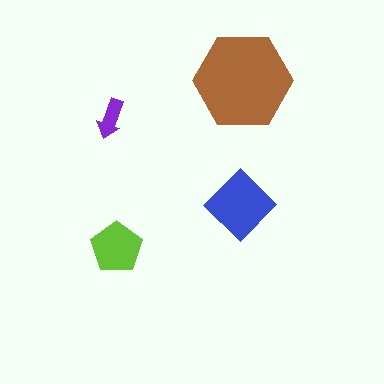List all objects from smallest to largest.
The purple arrow, the lime pentagon, the blue diamond, the brown hexagon.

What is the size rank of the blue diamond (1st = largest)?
2nd.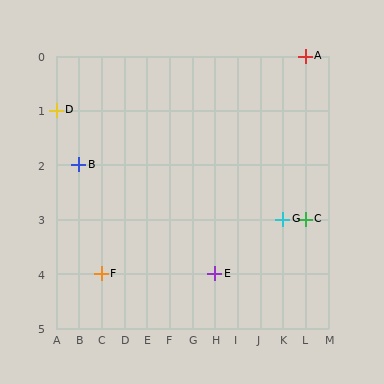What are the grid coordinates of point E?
Point E is at grid coordinates (H, 4).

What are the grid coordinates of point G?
Point G is at grid coordinates (K, 3).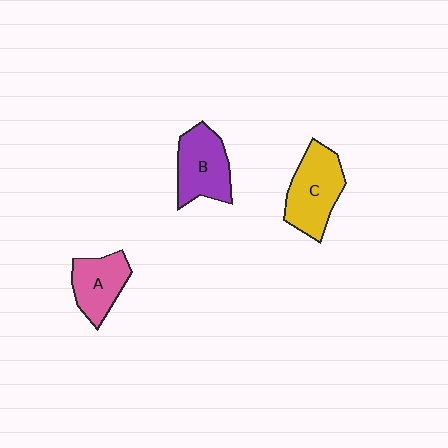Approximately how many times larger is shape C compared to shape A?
Approximately 1.3 times.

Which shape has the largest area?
Shape C (yellow).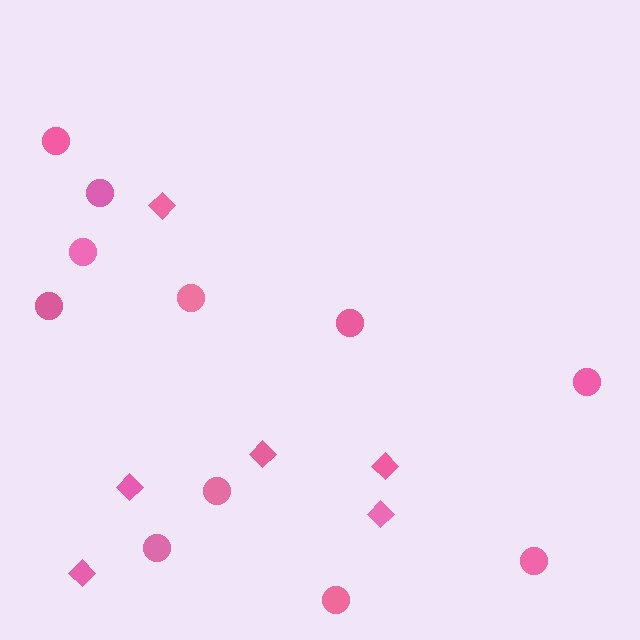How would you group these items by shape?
There are 2 groups: one group of diamonds (6) and one group of circles (11).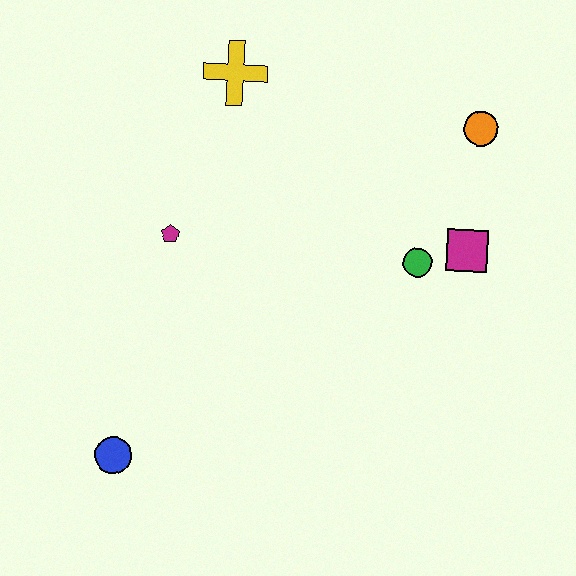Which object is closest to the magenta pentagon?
The yellow cross is closest to the magenta pentagon.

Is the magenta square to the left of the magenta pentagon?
No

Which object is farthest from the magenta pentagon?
The orange circle is farthest from the magenta pentagon.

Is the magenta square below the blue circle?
No